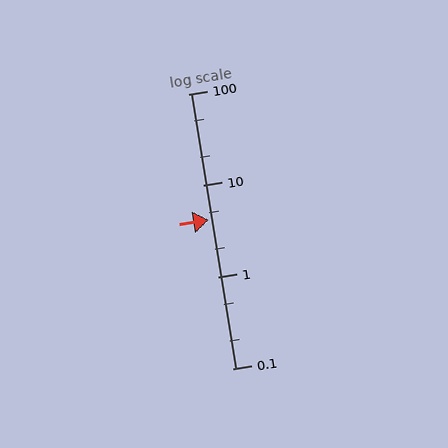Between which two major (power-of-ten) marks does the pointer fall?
The pointer is between 1 and 10.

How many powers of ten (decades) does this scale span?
The scale spans 3 decades, from 0.1 to 100.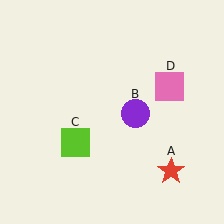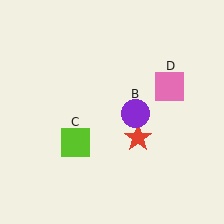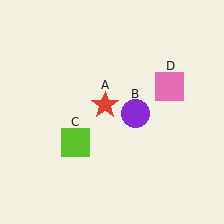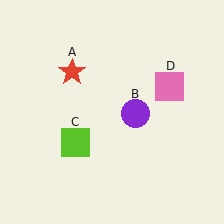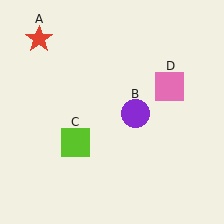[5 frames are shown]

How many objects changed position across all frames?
1 object changed position: red star (object A).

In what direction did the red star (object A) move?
The red star (object A) moved up and to the left.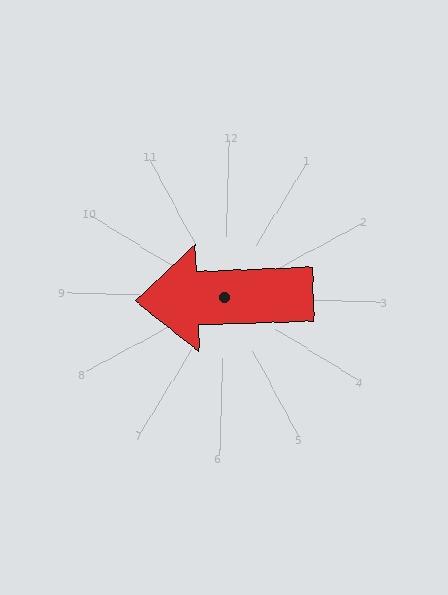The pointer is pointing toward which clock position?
Roughly 9 o'clock.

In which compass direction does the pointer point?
West.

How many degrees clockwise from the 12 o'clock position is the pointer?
Approximately 266 degrees.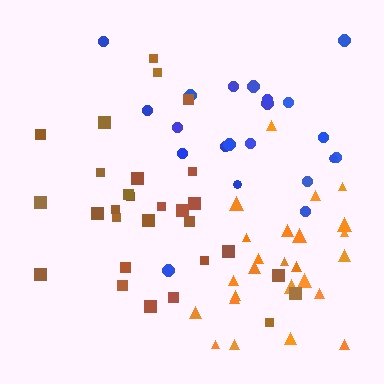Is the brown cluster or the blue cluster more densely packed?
Brown.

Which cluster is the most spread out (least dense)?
Orange.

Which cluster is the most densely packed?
Brown.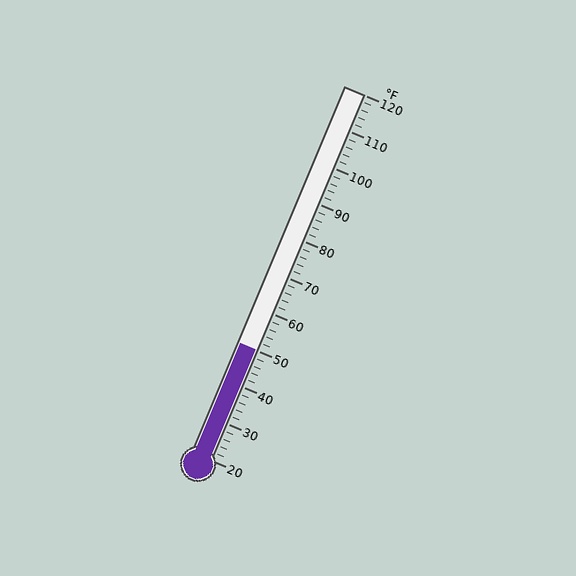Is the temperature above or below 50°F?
The temperature is at 50°F.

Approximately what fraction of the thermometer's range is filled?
The thermometer is filled to approximately 30% of its range.